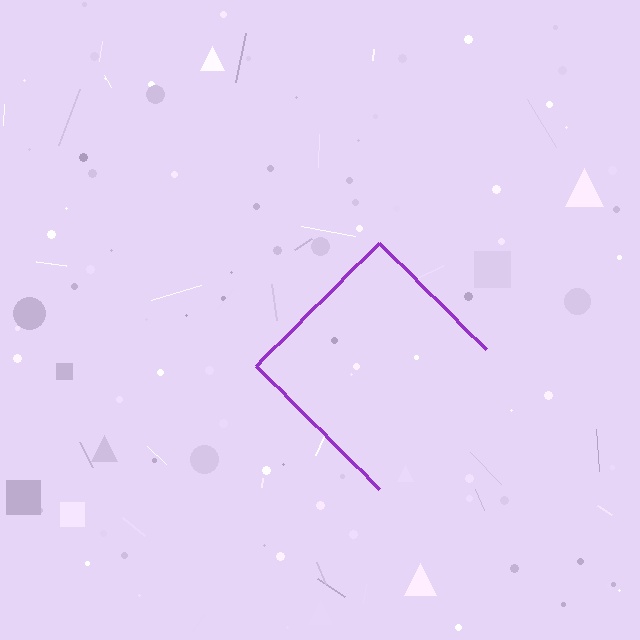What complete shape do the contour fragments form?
The contour fragments form a diamond.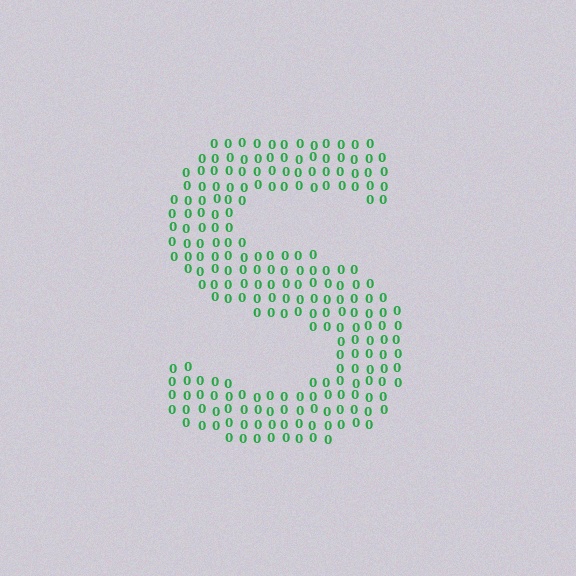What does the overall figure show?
The overall figure shows the letter S.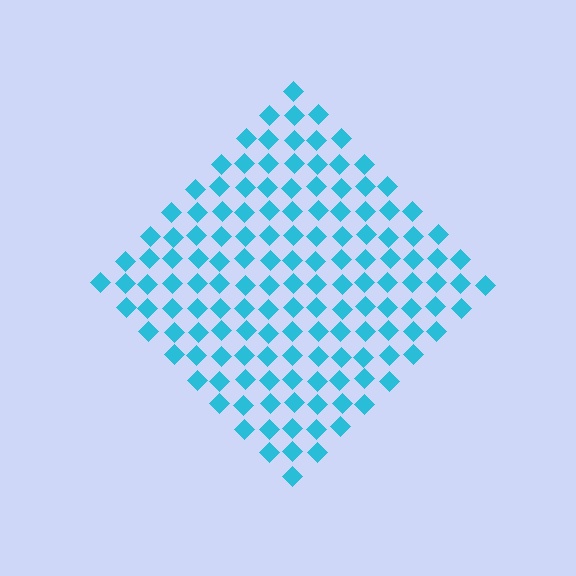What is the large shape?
The large shape is a diamond.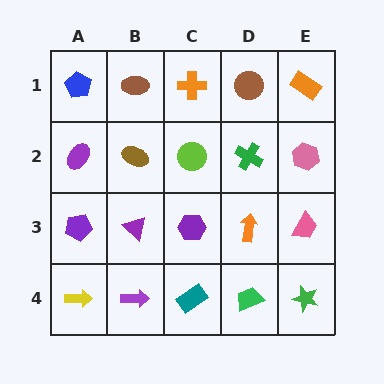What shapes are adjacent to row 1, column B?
A brown ellipse (row 2, column B), a blue pentagon (row 1, column A), an orange cross (row 1, column C).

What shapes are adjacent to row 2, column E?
An orange rectangle (row 1, column E), a pink trapezoid (row 3, column E), a green cross (row 2, column D).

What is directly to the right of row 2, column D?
A pink hexagon.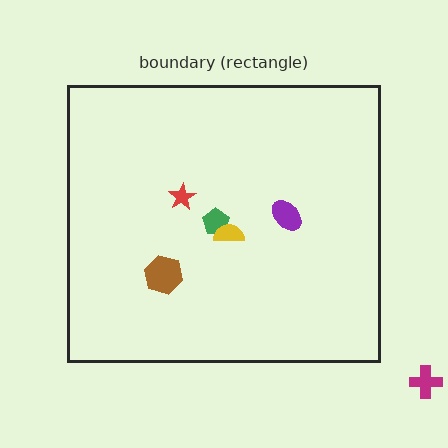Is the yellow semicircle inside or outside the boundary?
Inside.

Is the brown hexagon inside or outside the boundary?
Inside.